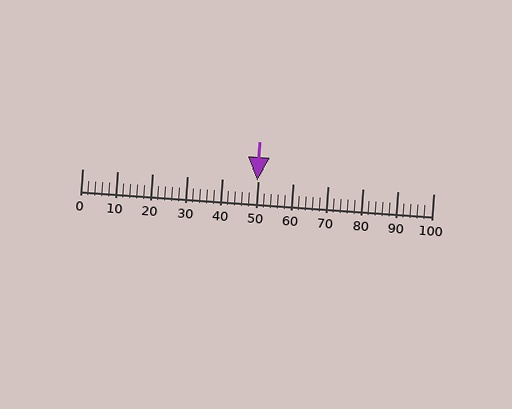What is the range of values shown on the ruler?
The ruler shows values from 0 to 100.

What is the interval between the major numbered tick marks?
The major tick marks are spaced 10 units apart.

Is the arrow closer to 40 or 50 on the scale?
The arrow is closer to 50.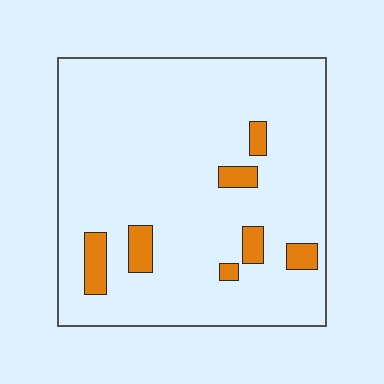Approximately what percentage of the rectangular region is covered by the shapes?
Approximately 10%.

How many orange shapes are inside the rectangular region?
7.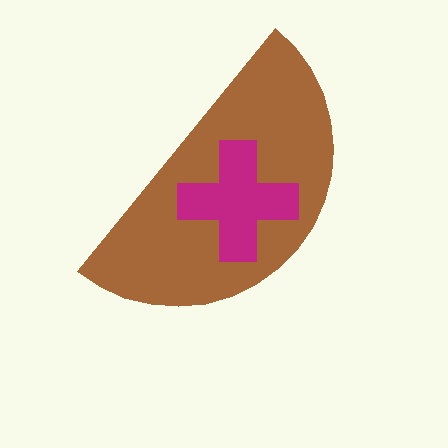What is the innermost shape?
The magenta cross.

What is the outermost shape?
The brown semicircle.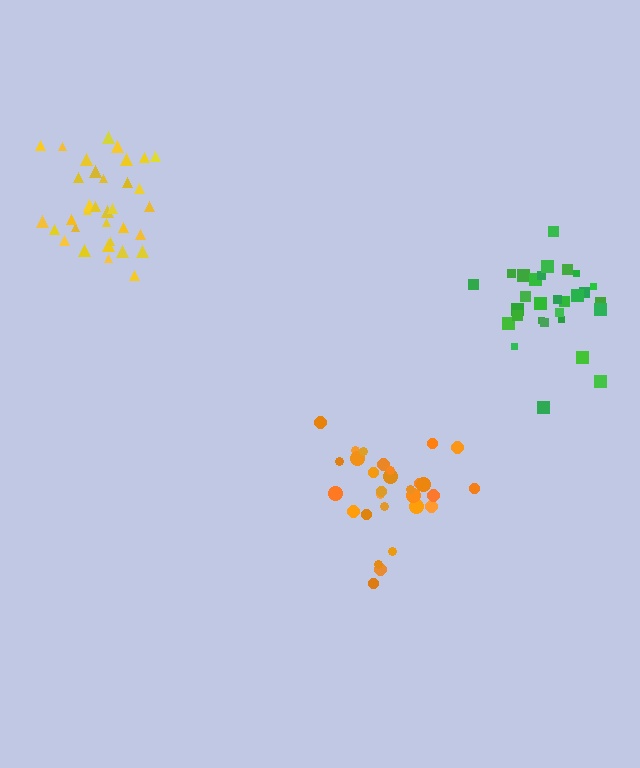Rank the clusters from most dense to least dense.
orange, green, yellow.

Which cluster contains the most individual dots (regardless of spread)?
Yellow (34).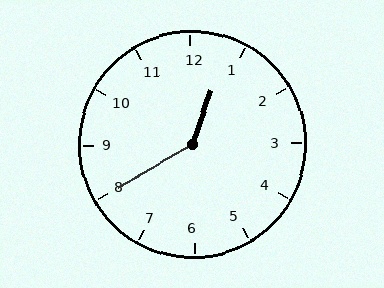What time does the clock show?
12:40.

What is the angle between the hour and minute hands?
Approximately 140 degrees.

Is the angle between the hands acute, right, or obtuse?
It is obtuse.